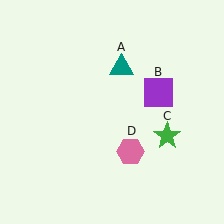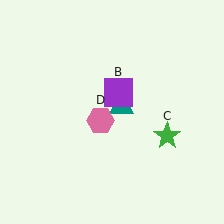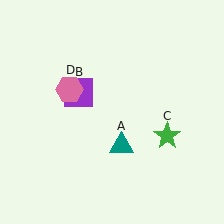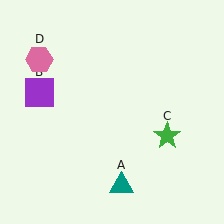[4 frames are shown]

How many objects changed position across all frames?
3 objects changed position: teal triangle (object A), purple square (object B), pink hexagon (object D).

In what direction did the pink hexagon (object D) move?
The pink hexagon (object D) moved up and to the left.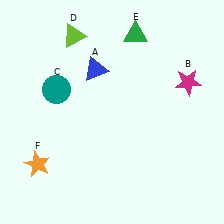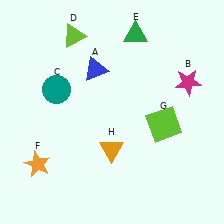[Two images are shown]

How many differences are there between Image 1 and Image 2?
There are 2 differences between the two images.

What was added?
A lime square (G), an orange triangle (H) were added in Image 2.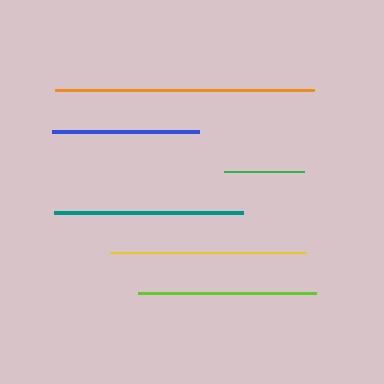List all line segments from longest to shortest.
From longest to shortest: orange, yellow, teal, lime, blue, green.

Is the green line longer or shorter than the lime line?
The lime line is longer than the green line.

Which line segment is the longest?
The orange line is the longest at approximately 259 pixels.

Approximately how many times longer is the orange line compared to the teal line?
The orange line is approximately 1.4 times the length of the teal line.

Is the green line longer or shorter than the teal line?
The teal line is longer than the green line.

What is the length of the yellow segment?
The yellow segment is approximately 196 pixels long.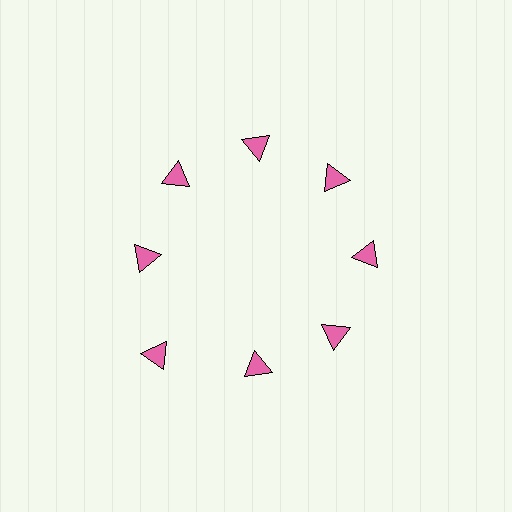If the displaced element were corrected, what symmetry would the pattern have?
It would have 8-fold rotational symmetry — the pattern would map onto itself every 45 degrees.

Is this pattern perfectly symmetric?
No. The 8 pink triangles are arranged in a ring, but one element near the 8 o'clock position is pushed outward from the center, breaking the 8-fold rotational symmetry.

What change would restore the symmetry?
The symmetry would be restored by moving it inward, back onto the ring so that all 8 triangles sit at equal angles and equal distance from the center.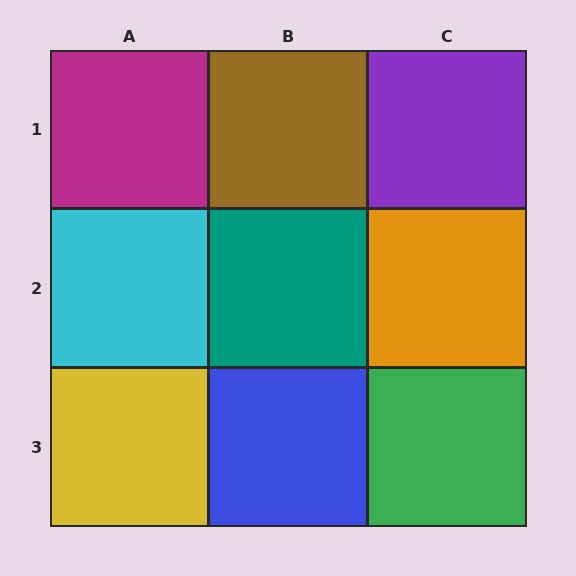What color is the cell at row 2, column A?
Cyan.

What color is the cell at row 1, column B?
Brown.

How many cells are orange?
1 cell is orange.